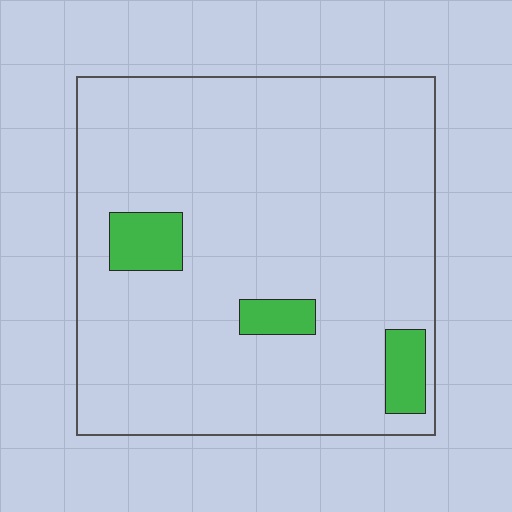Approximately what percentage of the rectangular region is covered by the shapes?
Approximately 10%.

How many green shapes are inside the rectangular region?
3.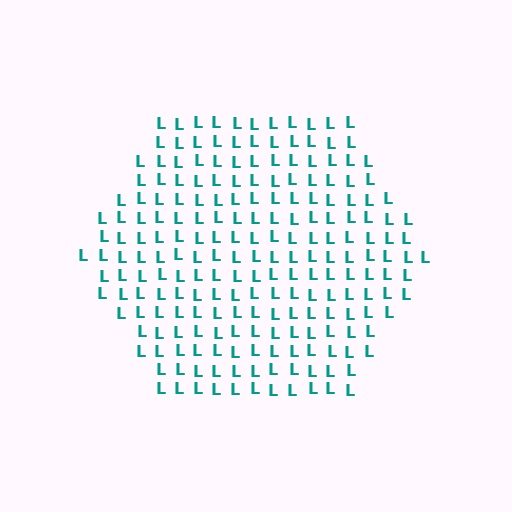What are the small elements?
The small elements are letter L's.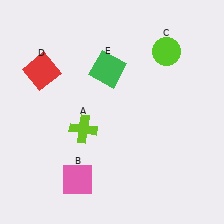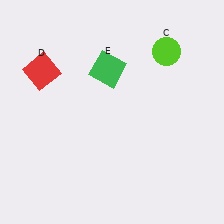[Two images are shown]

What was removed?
The lime cross (A), the pink square (B) were removed in Image 2.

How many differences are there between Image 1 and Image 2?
There are 2 differences between the two images.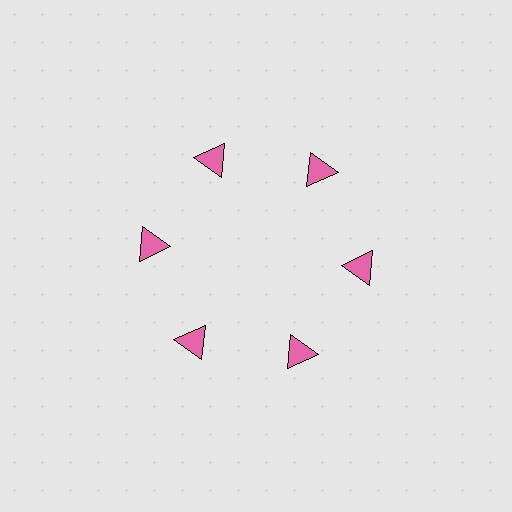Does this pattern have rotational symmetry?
Yes, this pattern has 6-fold rotational symmetry. It looks the same after rotating 60 degrees around the center.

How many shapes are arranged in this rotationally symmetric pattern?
There are 6 shapes, arranged in 6 groups of 1.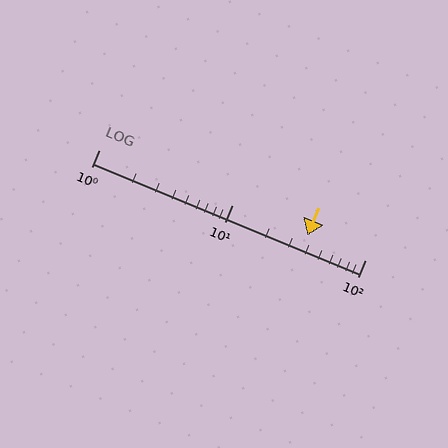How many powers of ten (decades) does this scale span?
The scale spans 2 decades, from 1 to 100.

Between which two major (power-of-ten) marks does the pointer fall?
The pointer is between 10 and 100.